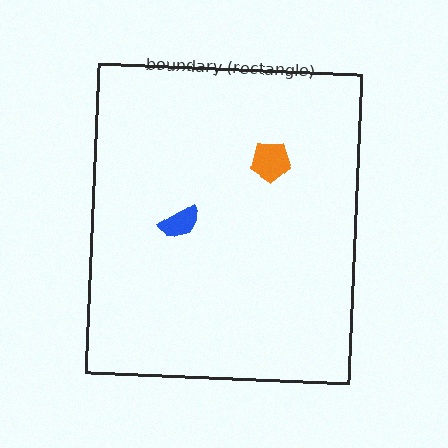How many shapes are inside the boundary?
2 inside, 0 outside.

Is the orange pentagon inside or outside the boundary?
Inside.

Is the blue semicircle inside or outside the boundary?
Inside.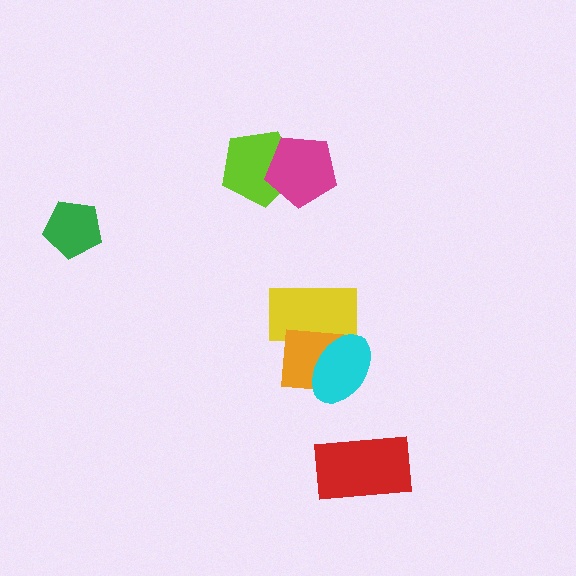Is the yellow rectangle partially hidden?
Yes, it is partially covered by another shape.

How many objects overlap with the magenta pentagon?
1 object overlaps with the magenta pentagon.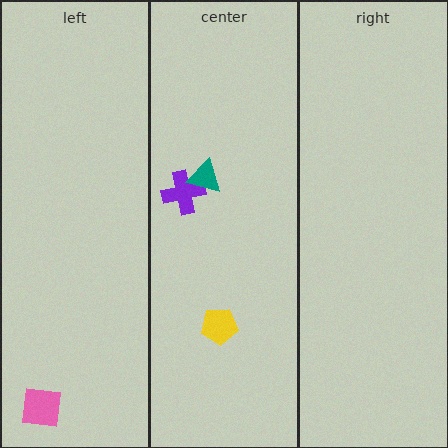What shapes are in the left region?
The pink square.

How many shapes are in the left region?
1.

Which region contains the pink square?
The left region.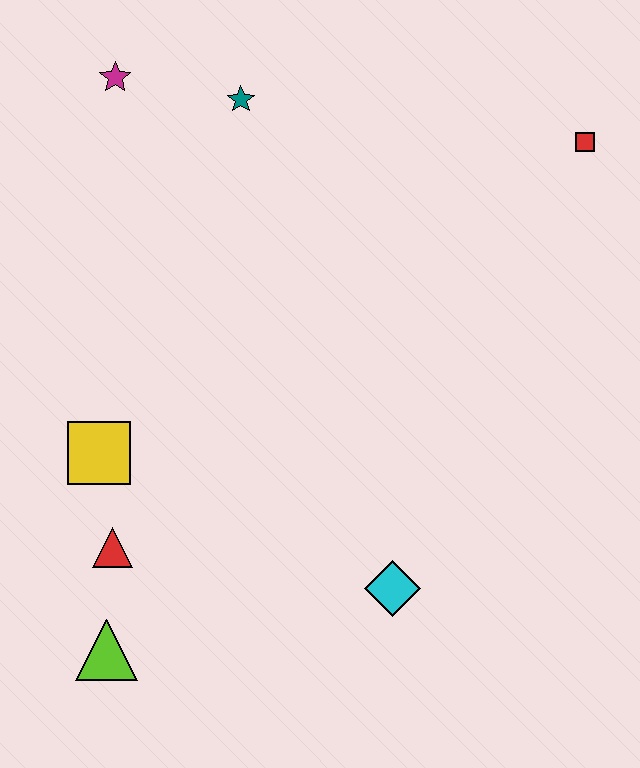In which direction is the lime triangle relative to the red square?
The lime triangle is below the red square.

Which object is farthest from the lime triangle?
The red square is farthest from the lime triangle.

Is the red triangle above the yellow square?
No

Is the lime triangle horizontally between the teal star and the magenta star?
No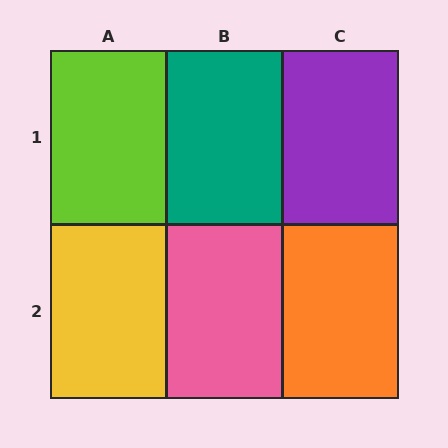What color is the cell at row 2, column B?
Pink.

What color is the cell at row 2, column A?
Yellow.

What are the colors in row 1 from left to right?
Lime, teal, purple.